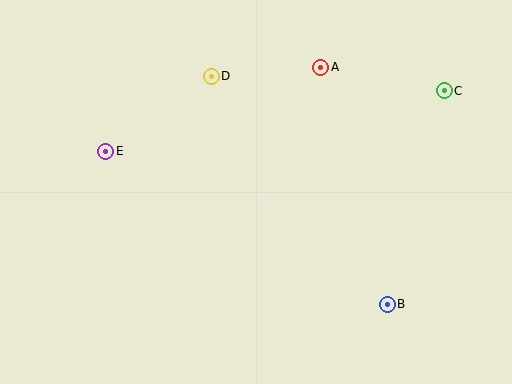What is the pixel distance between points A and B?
The distance between A and B is 246 pixels.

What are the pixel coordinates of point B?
Point B is at (387, 304).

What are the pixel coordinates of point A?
Point A is at (321, 67).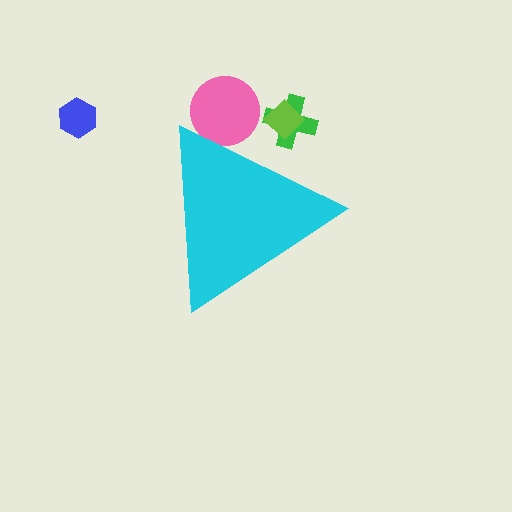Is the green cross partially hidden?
Yes, the green cross is partially hidden behind the cyan triangle.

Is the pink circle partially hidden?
Yes, the pink circle is partially hidden behind the cyan triangle.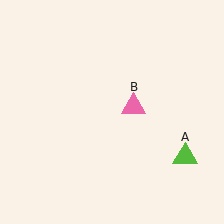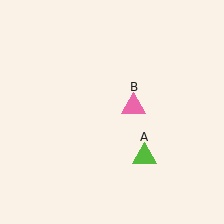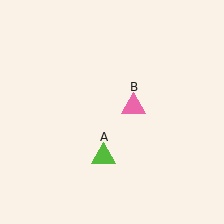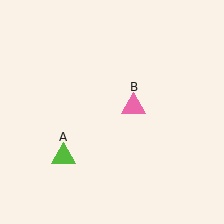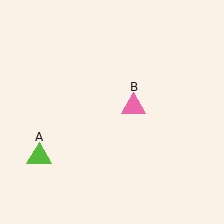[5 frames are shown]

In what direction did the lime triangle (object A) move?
The lime triangle (object A) moved left.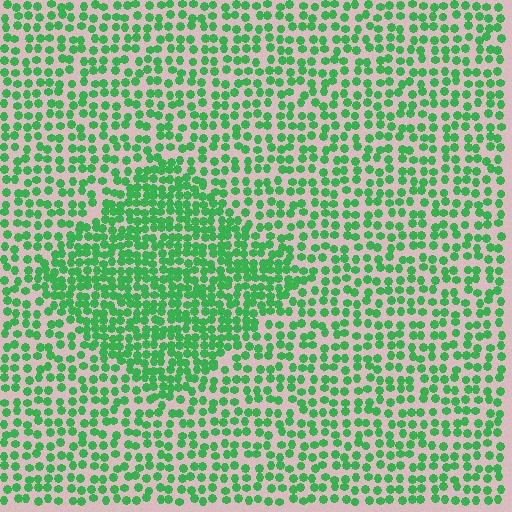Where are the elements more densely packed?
The elements are more densely packed inside the diamond boundary.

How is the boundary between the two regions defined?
The boundary is defined by a change in element density (approximately 1.7x ratio). All elements are the same color, size, and shape.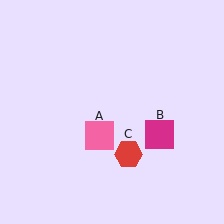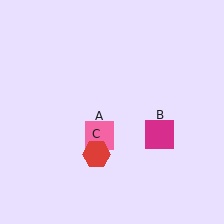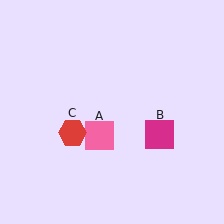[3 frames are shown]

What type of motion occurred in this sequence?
The red hexagon (object C) rotated clockwise around the center of the scene.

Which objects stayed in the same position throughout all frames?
Pink square (object A) and magenta square (object B) remained stationary.